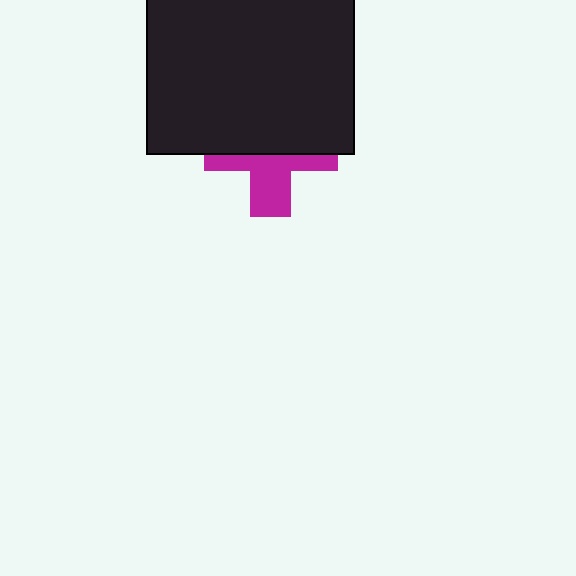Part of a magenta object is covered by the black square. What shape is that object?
It is a cross.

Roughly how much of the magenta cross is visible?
A small part of it is visible (roughly 43%).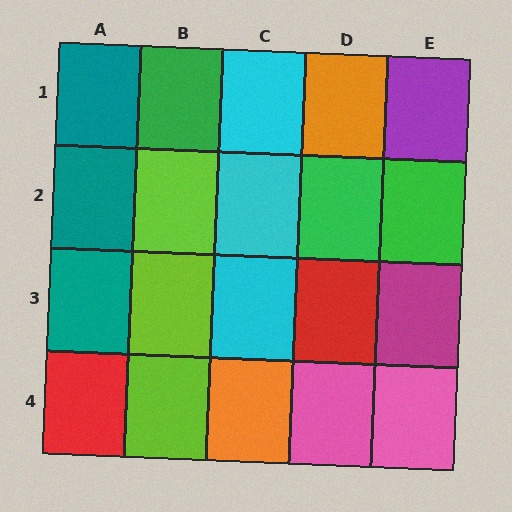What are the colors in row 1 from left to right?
Teal, green, cyan, orange, purple.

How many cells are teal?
3 cells are teal.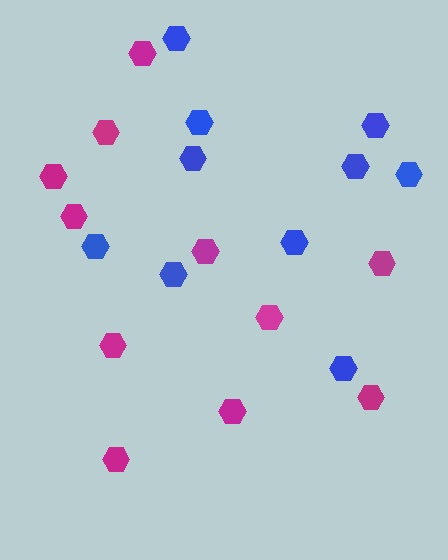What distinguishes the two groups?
There are 2 groups: one group of magenta hexagons (11) and one group of blue hexagons (10).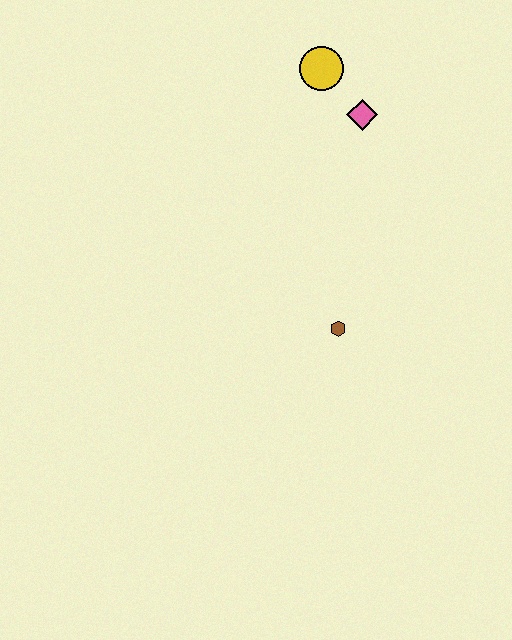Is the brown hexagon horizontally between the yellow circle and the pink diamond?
Yes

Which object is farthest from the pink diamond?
The brown hexagon is farthest from the pink diamond.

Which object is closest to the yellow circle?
The pink diamond is closest to the yellow circle.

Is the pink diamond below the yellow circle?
Yes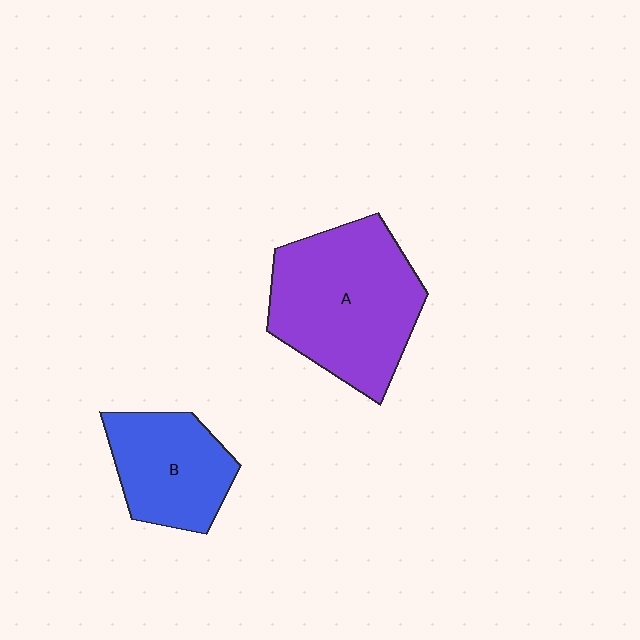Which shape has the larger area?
Shape A (purple).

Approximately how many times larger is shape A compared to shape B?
Approximately 1.6 times.